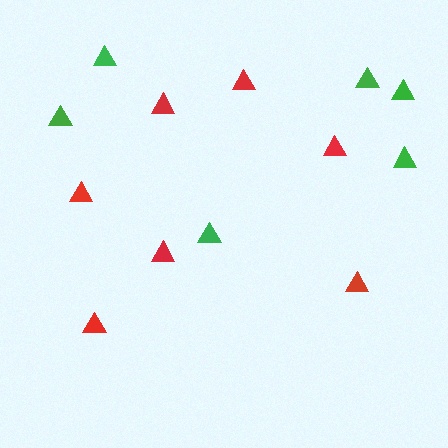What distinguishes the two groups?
There are 2 groups: one group of red triangles (7) and one group of green triangles (6).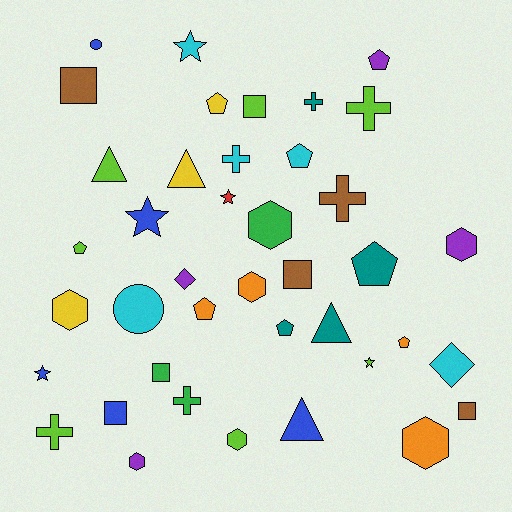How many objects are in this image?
There are 40 objects.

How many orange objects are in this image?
There are 4 orange objects.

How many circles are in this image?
There are 2 circles.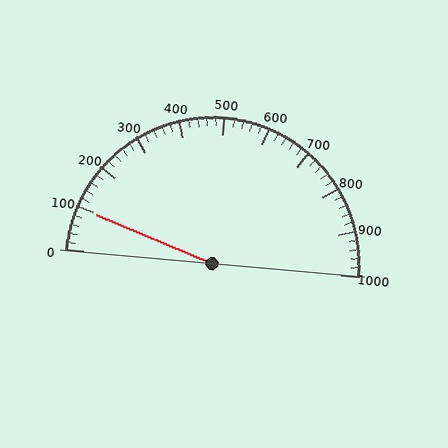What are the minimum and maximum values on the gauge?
The gauge ranges from 0 to 1000.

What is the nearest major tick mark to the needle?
The nearest major tick mark is 100.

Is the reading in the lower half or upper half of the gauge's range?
The reading is in the lower half of the range (0 to 1000).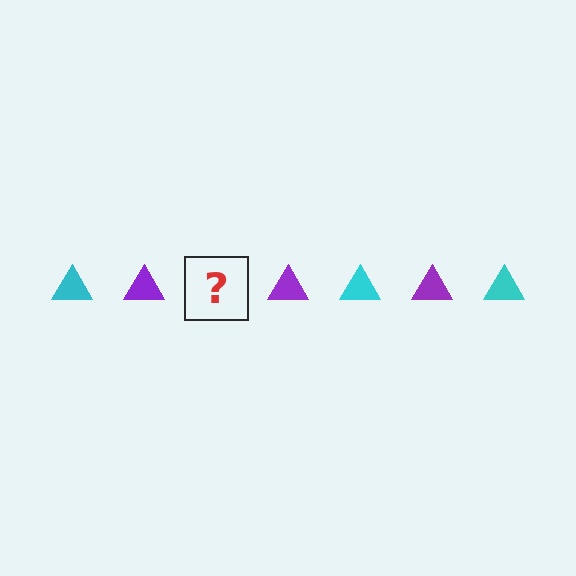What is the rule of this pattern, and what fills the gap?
The rule is that the pattern cycles through cyan, purple triangles. The gap should be filled with a cyan triangle.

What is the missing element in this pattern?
The missing element is a cyan triangle.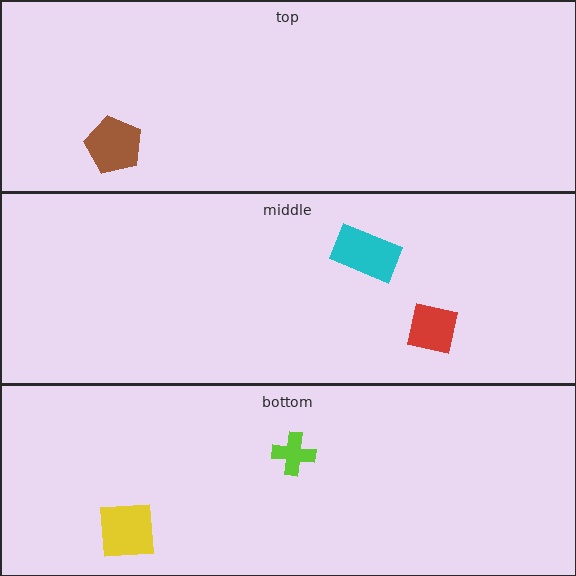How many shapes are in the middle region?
2.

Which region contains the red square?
The middle region.